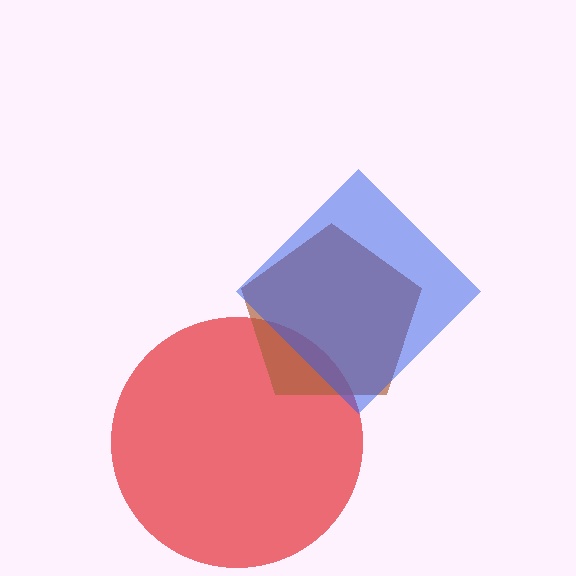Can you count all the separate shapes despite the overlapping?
Yes, there are 3 separate shapes.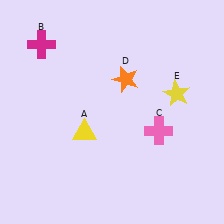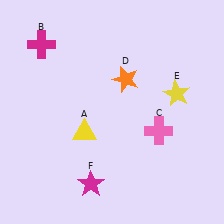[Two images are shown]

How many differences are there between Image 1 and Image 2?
There is 1 difference between the two images.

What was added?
A magenta star (F) was added in Image 2.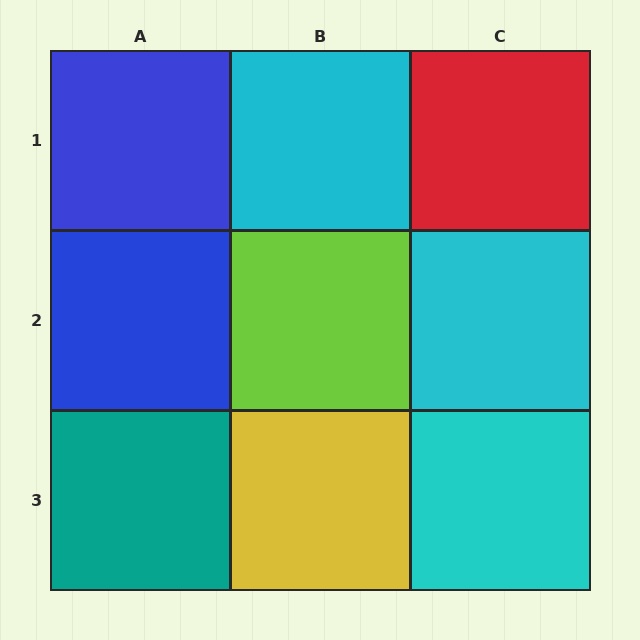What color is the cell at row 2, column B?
Lime.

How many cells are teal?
1 cell is teal.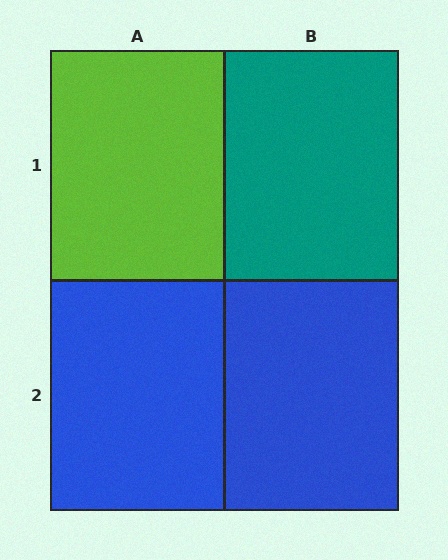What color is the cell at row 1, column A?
Lime.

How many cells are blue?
2 cells are blue.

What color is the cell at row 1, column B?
Teal.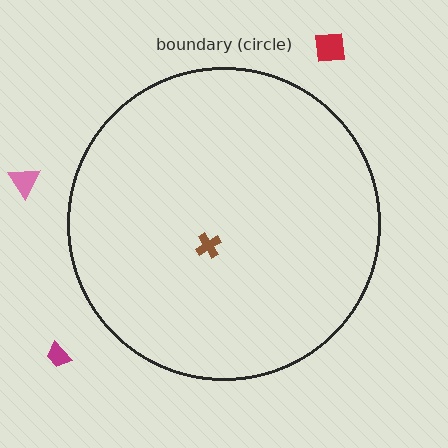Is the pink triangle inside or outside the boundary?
Outside.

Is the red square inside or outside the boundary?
Outside.